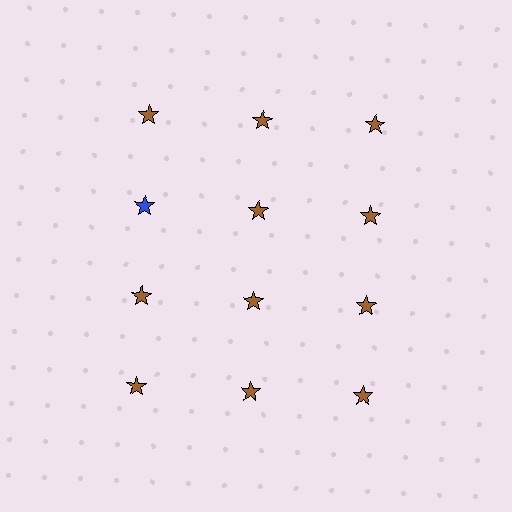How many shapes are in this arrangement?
There are 12 shapes arranged in a grid pattern.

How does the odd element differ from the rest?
It has a different color: blue instead of brown.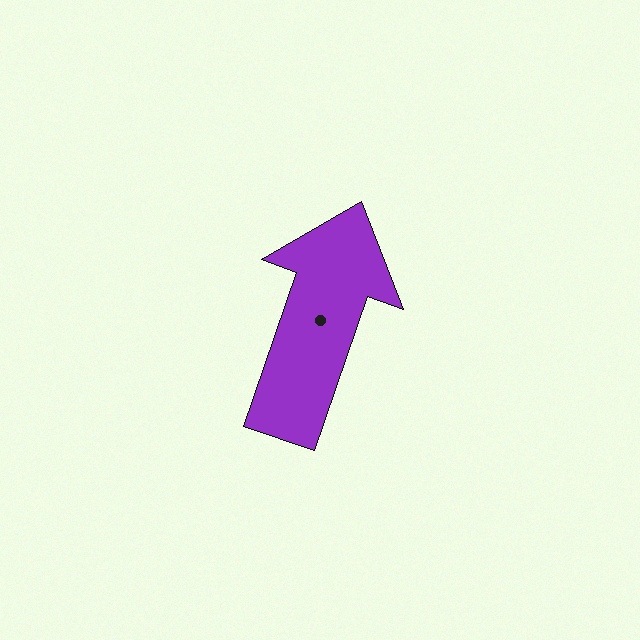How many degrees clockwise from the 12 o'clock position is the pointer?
Approximately 19 degrees.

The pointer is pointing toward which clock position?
Roughly 1 o'clock.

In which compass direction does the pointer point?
North.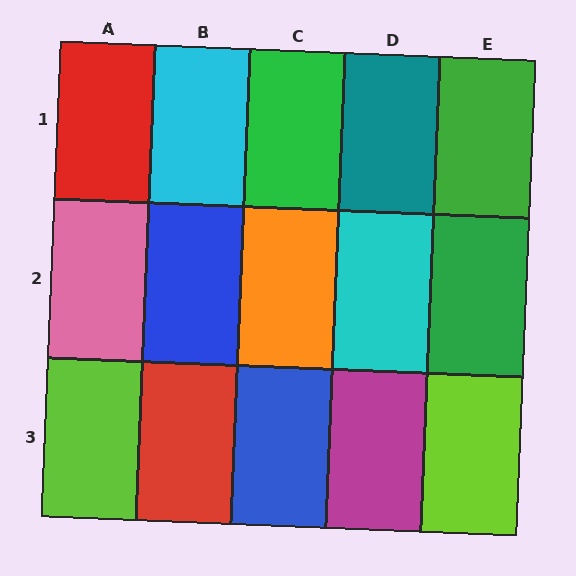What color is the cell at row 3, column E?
Lime.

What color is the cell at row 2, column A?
Pink.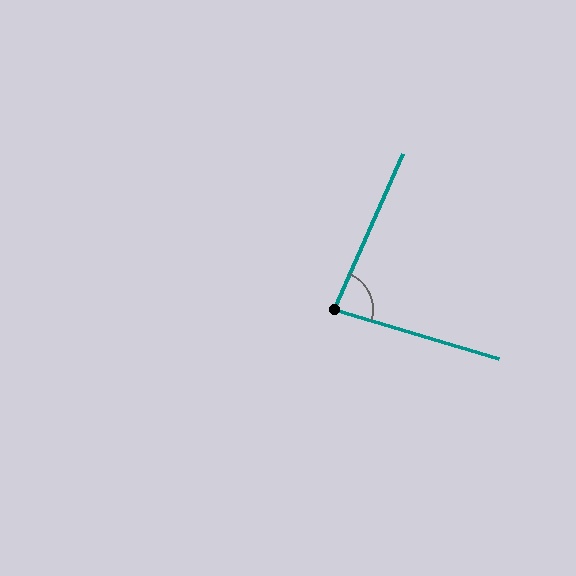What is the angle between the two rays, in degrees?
Approximately 83 degrees.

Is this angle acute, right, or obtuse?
It is acute.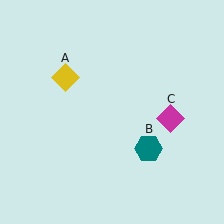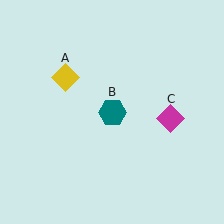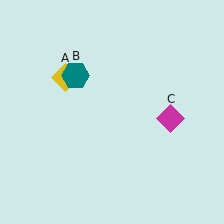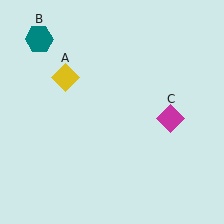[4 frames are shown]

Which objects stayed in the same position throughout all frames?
Yellow diamond (object A) and magenta diamond (object C) remained stationary.